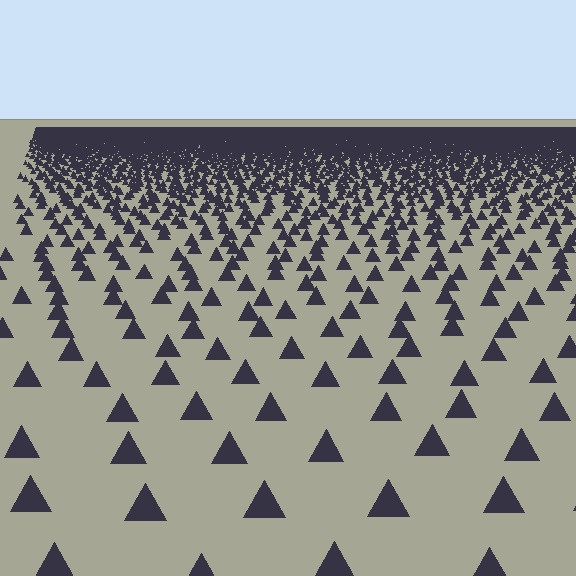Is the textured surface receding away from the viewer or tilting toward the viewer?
The surface is receding away from the viewer. Texture elements get smaller and denser toward the top.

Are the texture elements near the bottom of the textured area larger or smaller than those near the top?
Larger. Near the bottom, elements are closer to the viewer and appear at a bigger on-screen size.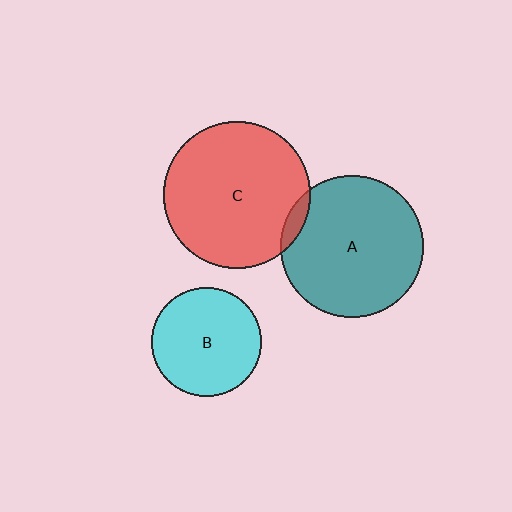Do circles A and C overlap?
Yes.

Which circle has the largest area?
Circle C (red).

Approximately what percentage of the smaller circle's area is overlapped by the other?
Approximately 5%.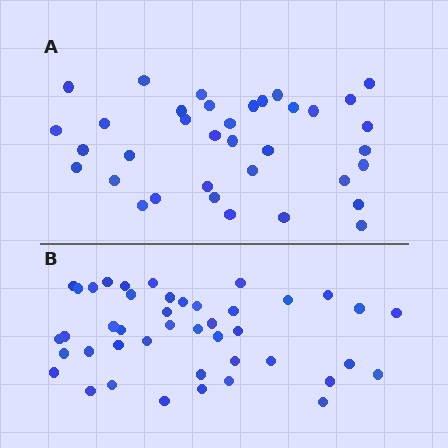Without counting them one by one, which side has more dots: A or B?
Region B (the bottom region) has more dots.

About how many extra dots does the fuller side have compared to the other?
Region B has roughly 8 or so more dots than region A.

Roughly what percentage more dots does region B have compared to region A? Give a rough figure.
About 20% more.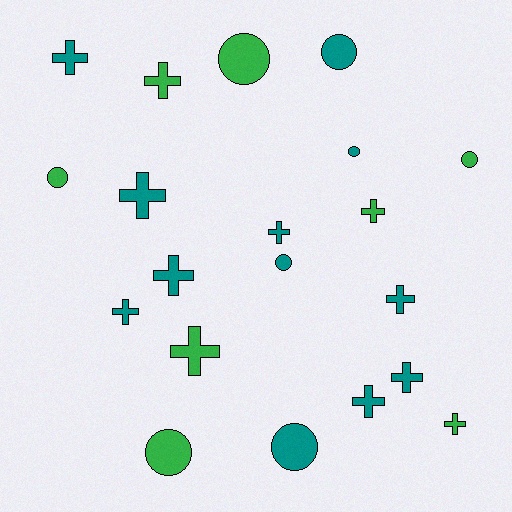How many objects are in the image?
There are 20 objects.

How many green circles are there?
There are 4 green circles.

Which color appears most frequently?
Teal, with 12 objects.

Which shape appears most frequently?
Cross, with 12 objects.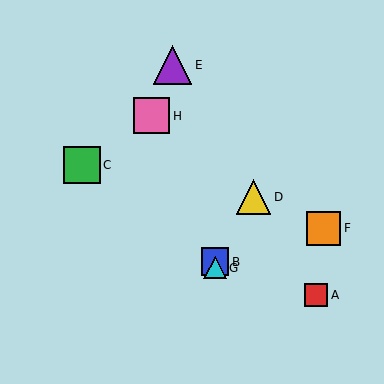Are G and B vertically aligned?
Yes, both are at x≈215.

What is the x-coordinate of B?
Object B is at x≈215.